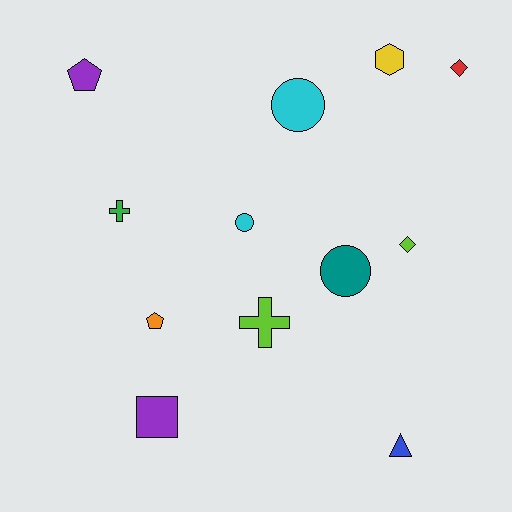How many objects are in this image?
There are 12 objects.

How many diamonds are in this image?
There are 2 diamonds.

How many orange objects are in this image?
There is 1 orange object.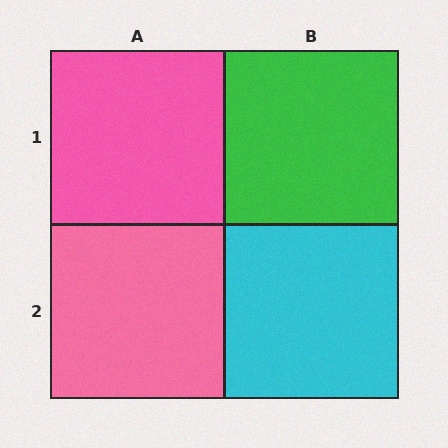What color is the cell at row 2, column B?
Cyan.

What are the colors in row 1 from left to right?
Pink, green.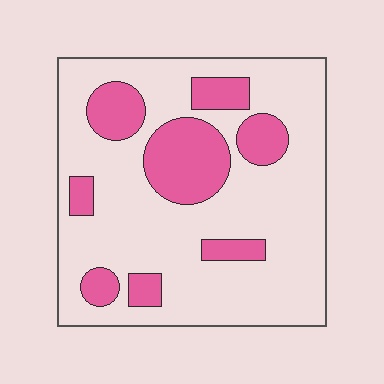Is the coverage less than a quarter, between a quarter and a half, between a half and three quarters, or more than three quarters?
Less than a quarter.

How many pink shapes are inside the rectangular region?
8.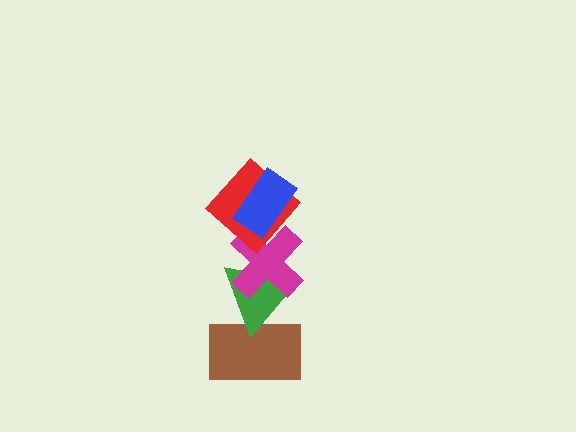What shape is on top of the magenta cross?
The red diamond is on top of the magenta cross.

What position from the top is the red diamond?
The red diamond is 2nd from the top.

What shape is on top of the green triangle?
The magenta cross is on top of the green triangle.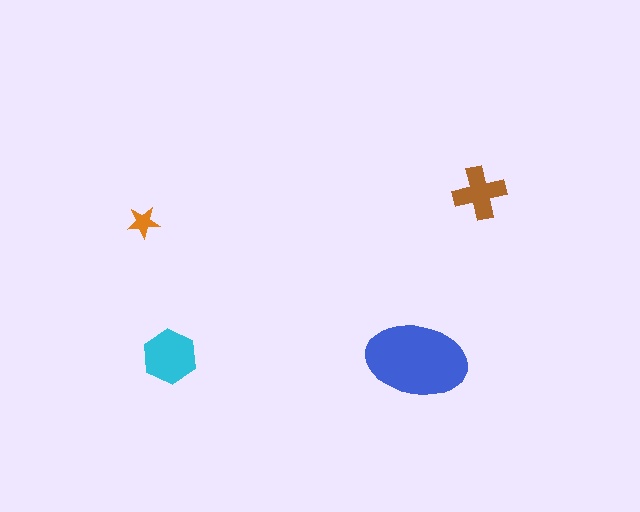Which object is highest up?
The brown cross is topmost.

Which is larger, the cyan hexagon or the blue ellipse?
The blue ellipse.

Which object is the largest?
The blue ellipse.